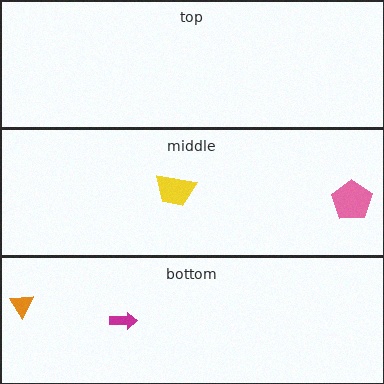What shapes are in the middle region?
The yellow trapezoid, the pink pentagon.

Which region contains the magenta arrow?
The bottom region.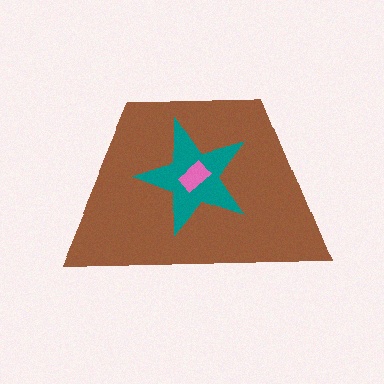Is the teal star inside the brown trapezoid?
Yes.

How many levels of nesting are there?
3.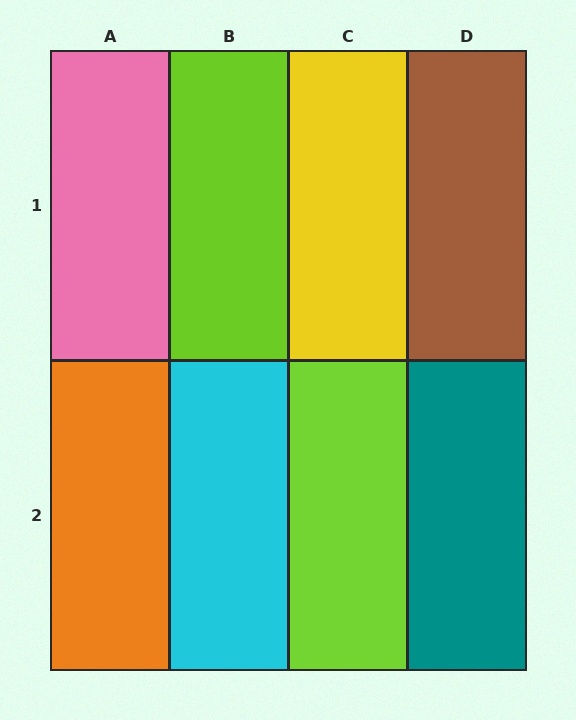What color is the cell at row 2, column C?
Lime.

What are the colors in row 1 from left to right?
Pink, lime, yellow, brown.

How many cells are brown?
1 cell is brown.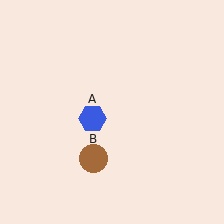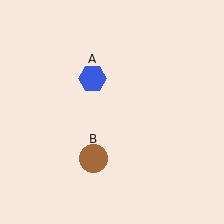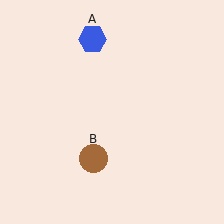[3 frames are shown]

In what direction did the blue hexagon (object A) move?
The blue hexagon (object A) moved up.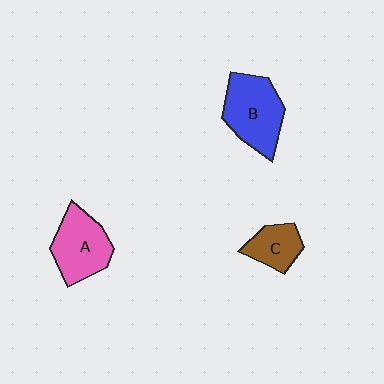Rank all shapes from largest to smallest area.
From largest to smallest: B (blue), A (pink), C (brown).